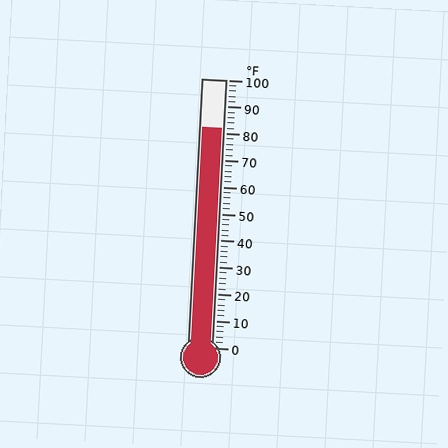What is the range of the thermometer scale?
The thermometer scale ranges from 0°F to 100°F.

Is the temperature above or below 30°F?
The temperature is above 30°F.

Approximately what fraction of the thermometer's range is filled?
The thermometer is filled to approximately 80% of its range.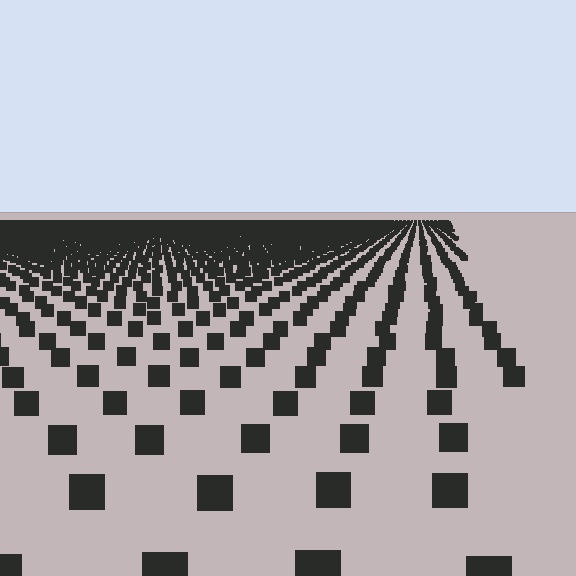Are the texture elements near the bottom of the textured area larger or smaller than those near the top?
Larger. Near the bottom, elements are closer to the viewer and appear at a bigger on-screen size.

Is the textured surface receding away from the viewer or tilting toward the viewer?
The surface is receding away from the viewer. Texture elements get smaller and denser toward the top.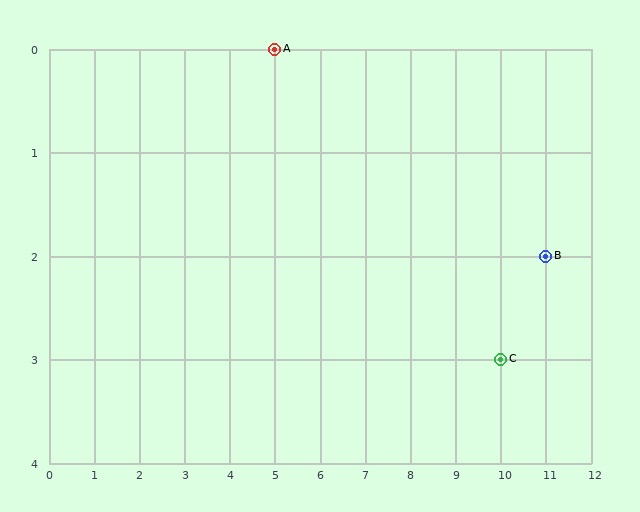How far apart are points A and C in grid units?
Points A and C are 5 columns and 3 rows apart (about 5.8 grid units diagonally).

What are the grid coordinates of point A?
Point A is at grid coordinates (5, 0).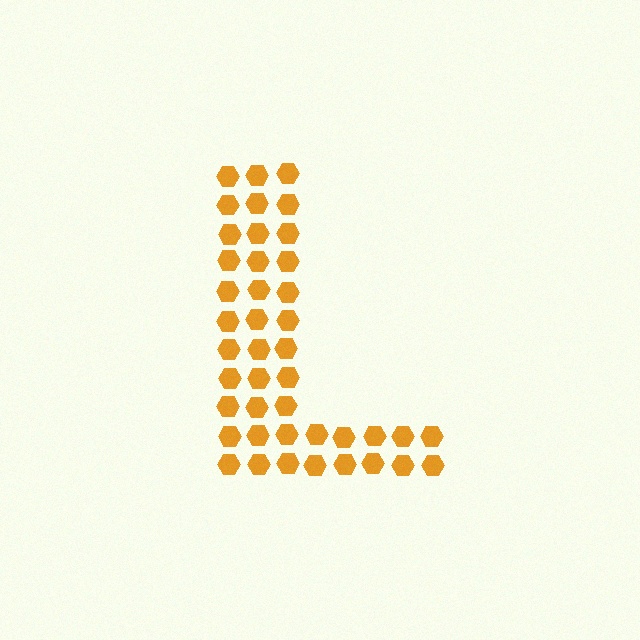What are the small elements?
The small elements are hexagons.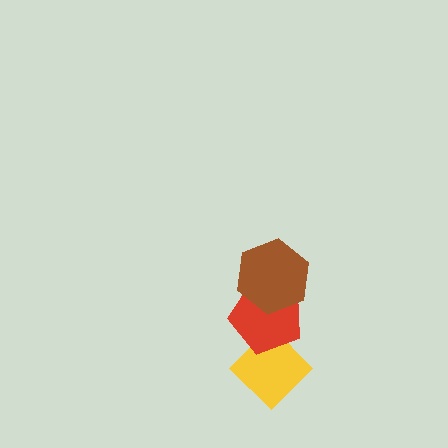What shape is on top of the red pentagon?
The brown hexagon is on top of the red pentagon.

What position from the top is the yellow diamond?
The yellow diamond is 3rd from the top.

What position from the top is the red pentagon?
The red pentagon is 2nd from the top.